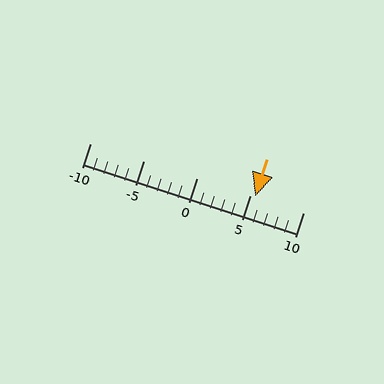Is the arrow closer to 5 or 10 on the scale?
The arrow is closer to 5.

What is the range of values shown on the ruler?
The ruler shows values from -10 to 10.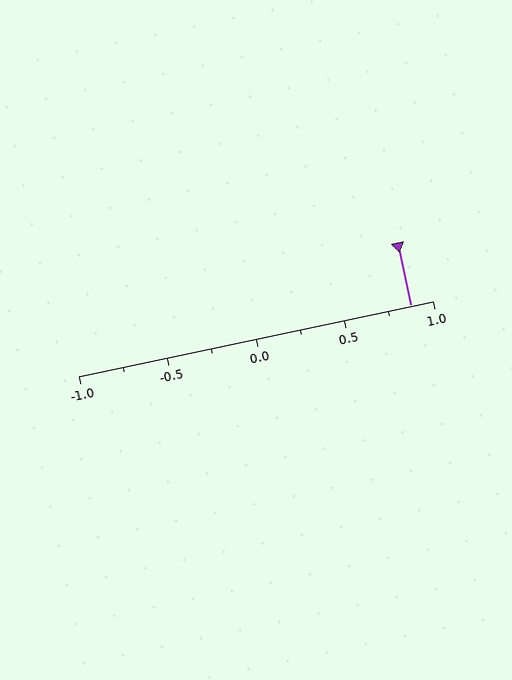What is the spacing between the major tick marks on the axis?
The major ticks are spaced 0.5 apart.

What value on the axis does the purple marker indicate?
The marker indicates approximately 0.88.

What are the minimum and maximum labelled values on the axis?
The axis runs from -1.0 to 1.0.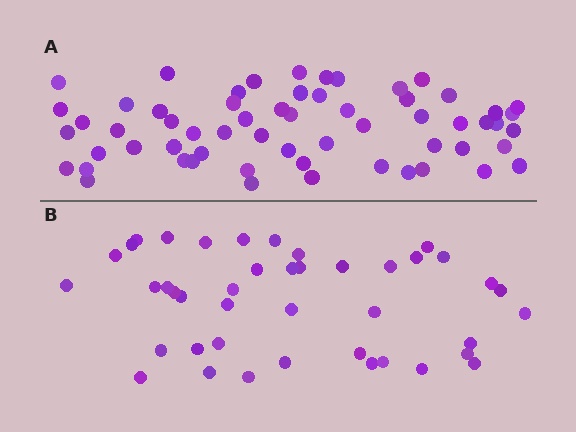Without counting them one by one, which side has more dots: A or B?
Region A (the top region) has more dots.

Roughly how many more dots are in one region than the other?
Region A has approximately 20 more dots than region B.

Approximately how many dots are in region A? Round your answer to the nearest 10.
About 60 dots.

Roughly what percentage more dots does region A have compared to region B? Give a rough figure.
About 45% more.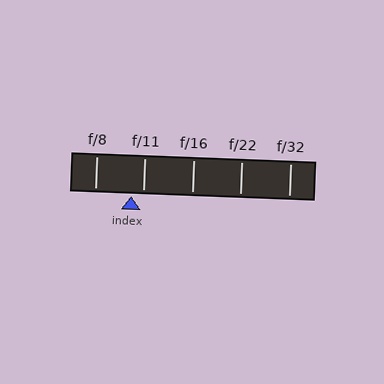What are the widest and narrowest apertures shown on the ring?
The widest aperture shown is f/8 and the narrowest is f/32.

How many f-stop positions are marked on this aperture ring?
There are 5 f-stop positions marked.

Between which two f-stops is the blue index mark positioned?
The index mark is between f/8 and f/11.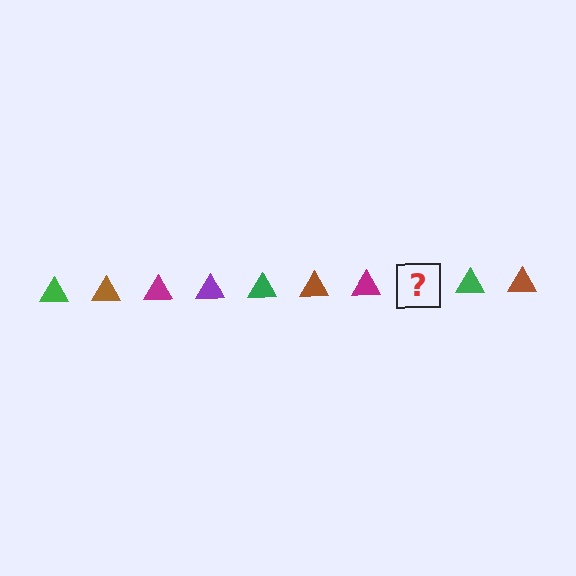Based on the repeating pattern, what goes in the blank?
The blank should be a purple triangle.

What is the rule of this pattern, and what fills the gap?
The rule is that the pattern cycles through green, brown, magenta, purple triangles. The gap should be filled with a purple triangle.